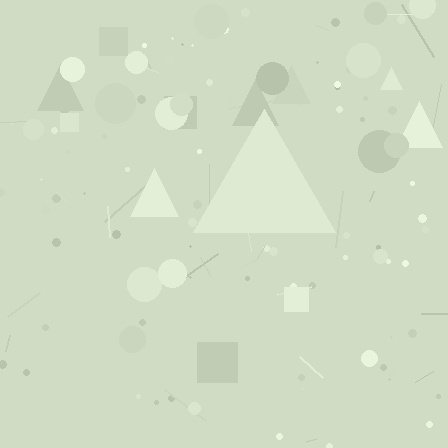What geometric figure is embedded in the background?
A triangle is embedded in the background.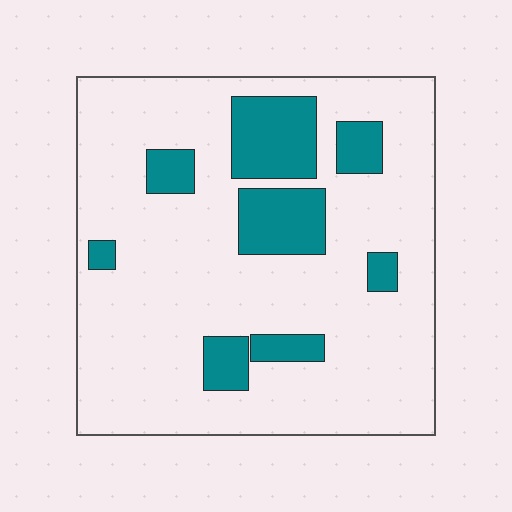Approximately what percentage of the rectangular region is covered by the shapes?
Approximately 20%.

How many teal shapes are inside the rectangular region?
8.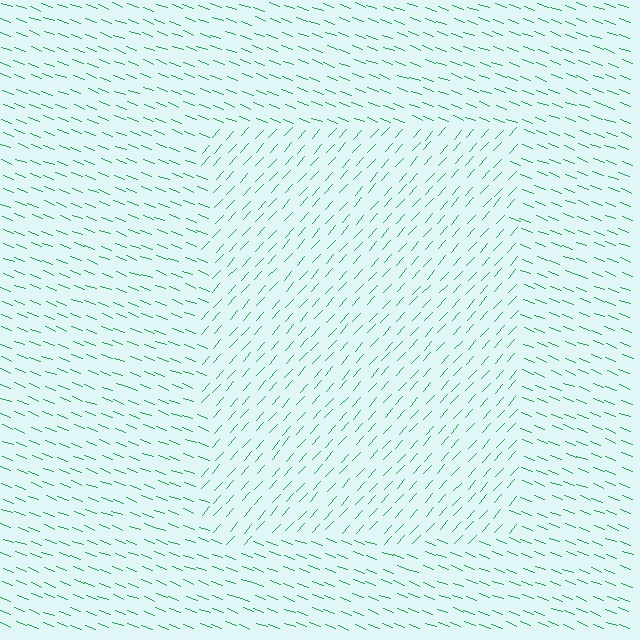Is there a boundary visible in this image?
Yes, there is a texture boundary formed by a change in line orientation.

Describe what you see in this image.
The image is filled with small green line segments. A rectangle region in the image has lines oriented differently from the surrounding lines, creating a visible texture boundary.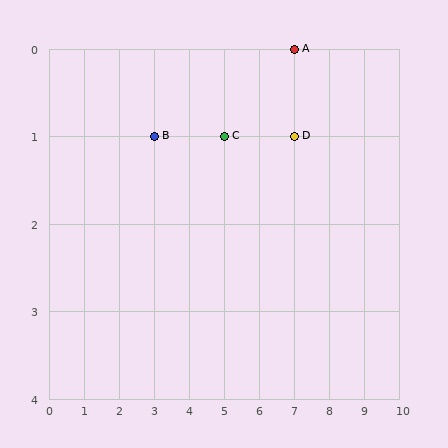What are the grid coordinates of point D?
Point D is at grid coordinates (7, 1).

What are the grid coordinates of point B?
Point B is at grid coordinates (3, 1).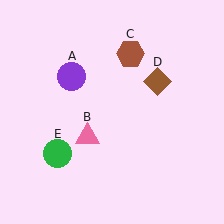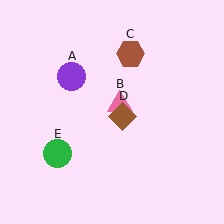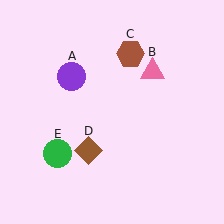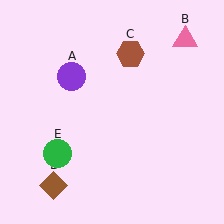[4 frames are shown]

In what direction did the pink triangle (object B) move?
The pink triangle (object B) moved up and to the right.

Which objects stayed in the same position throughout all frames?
Purple circle (object A) and brown hexagon (object C) and green circle (object E) remained stationary.